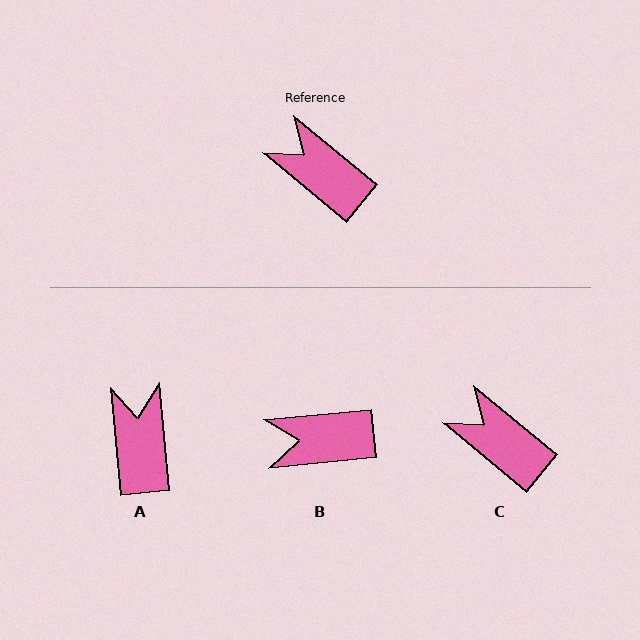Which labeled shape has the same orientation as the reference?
C.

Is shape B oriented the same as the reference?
No, it is off by about 45 degrees.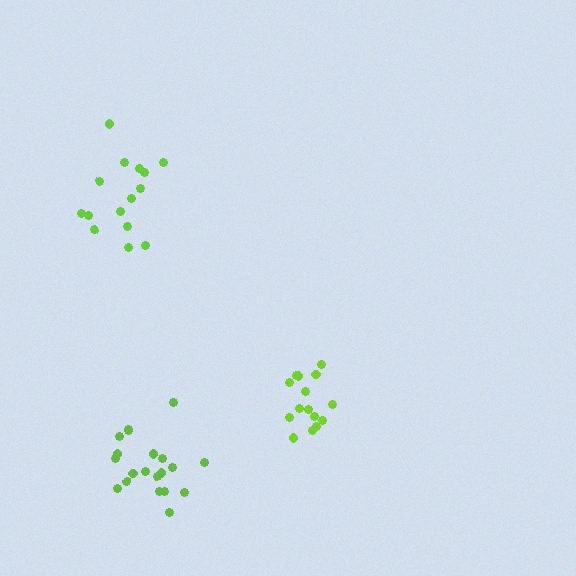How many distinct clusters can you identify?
There are 3 distinct clusters.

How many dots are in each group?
Group 1: 15 dots, Group 2: 15 dots, Group 3: 20 dots (50 total).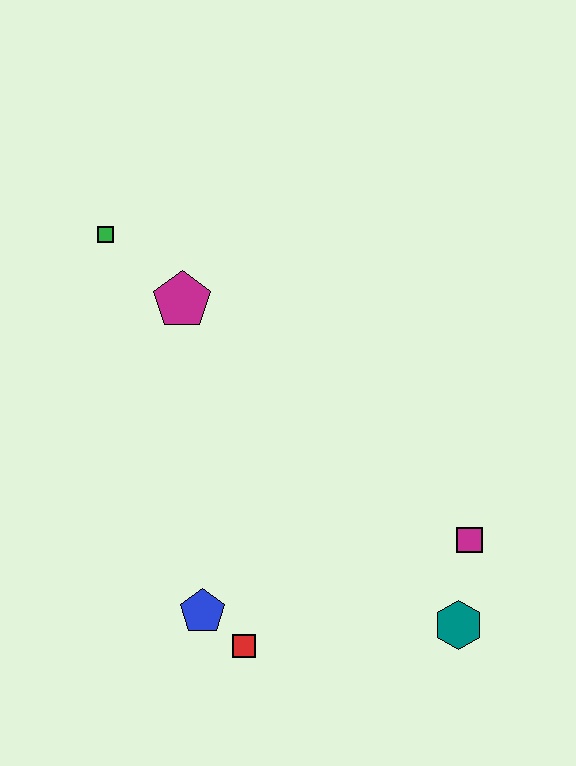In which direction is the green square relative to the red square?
The green square is above the red square.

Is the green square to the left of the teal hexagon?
Yes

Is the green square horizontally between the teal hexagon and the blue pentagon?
No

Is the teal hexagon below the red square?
No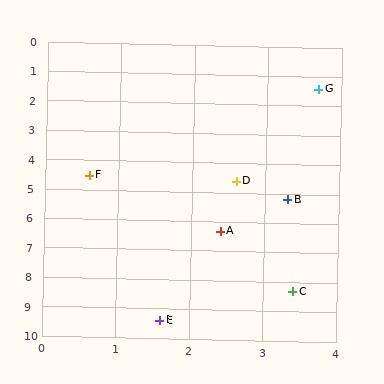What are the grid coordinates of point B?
Point B is at approximately (3.3, 5.2).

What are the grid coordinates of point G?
Point G is at approximately (3.7, 1.4).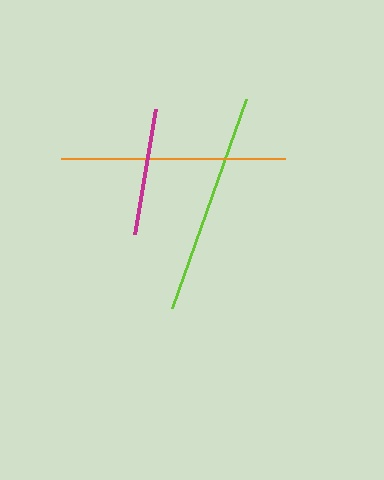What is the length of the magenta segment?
The magenta segment is approximately 127 pixels long.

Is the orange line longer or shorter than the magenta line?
The orange line is longer than the magenta line.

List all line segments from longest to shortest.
From longest to shortest: orange, lime, magenta.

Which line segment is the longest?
The orange line is the longest at approximately 224 pixels.